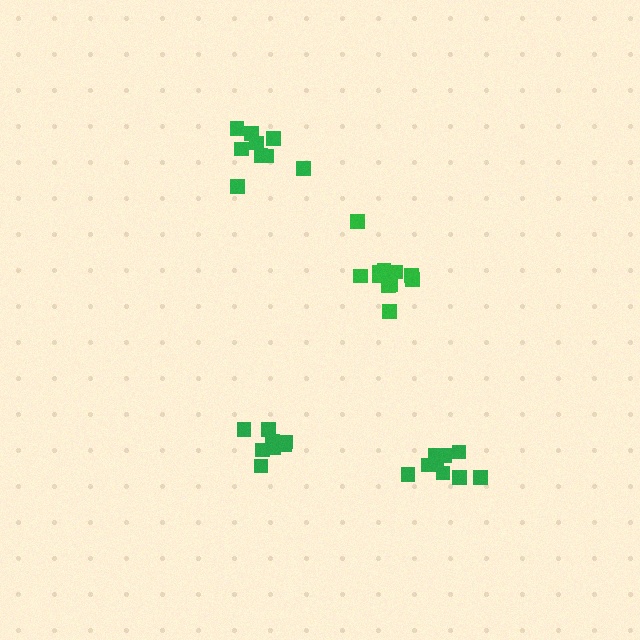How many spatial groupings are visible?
There are 4 spatial groupings.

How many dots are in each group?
Group 1: 9 dots, Group 2: 11 dots, Group 3: 9 dots, Group 4: 9 dots (38 total).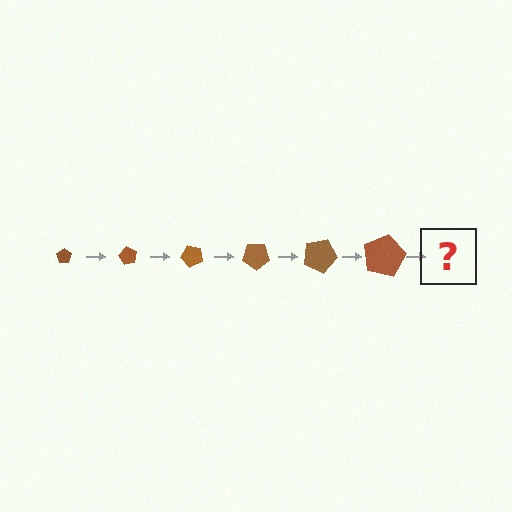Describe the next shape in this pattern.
It should be a pentagon, larger than the previous one and rotated 360 degrees from the start.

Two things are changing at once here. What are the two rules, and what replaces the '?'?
The two rules are that the pentagon grows larger each step and it rotates 60 degrees each step. The '?' should be a pentagon, larger than the previous one and rotated 360 degrees from the start.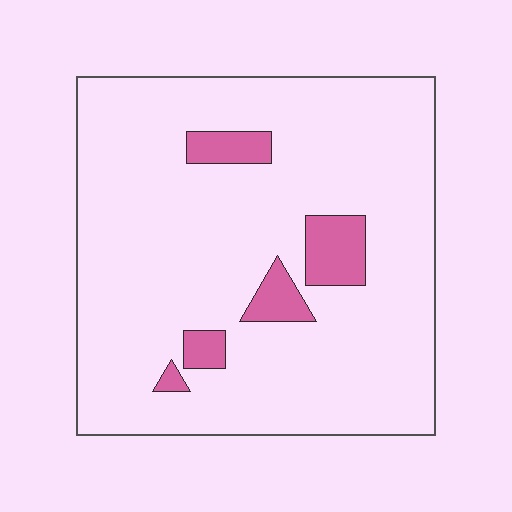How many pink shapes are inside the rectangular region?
5.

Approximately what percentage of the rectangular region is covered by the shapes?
Approximately 10%.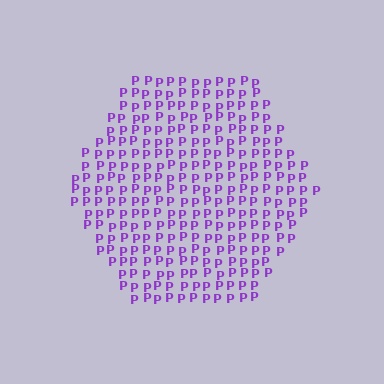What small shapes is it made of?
It is made of small letter P's.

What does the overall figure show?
The overall figure shows a hexagon.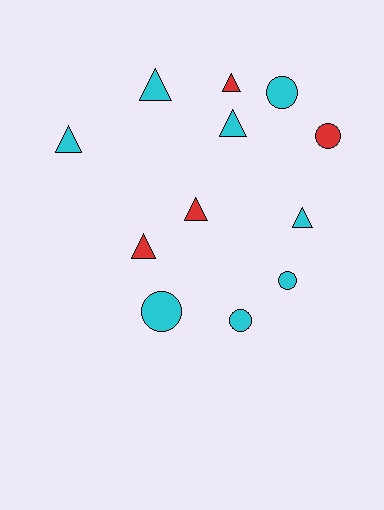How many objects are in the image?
There are 12 objects.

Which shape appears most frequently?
Triangle, with 7 objects.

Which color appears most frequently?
Cyan, with 8 objects.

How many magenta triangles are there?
There are no magenta triangles.